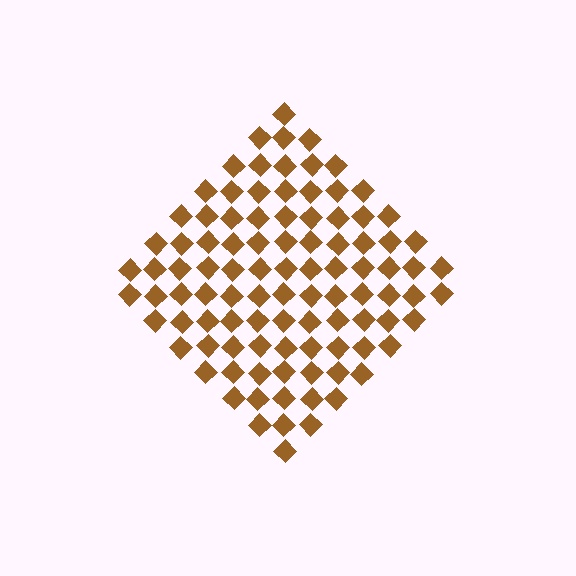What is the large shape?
The large shape is a diamond.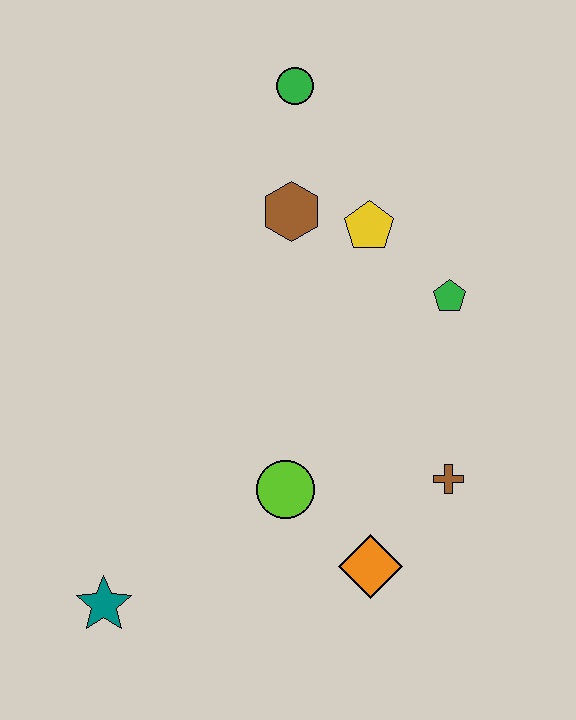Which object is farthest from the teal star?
The green circle is farthest from the teal star.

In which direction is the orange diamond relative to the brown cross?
The orange diamond is below the brown cross.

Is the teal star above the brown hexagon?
No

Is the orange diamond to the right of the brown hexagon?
Yes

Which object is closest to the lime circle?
The orange diamond is closest to the lime circle.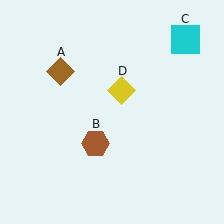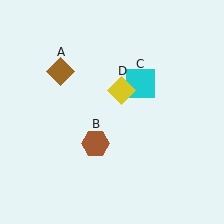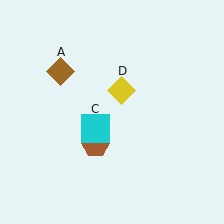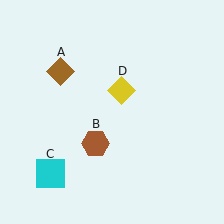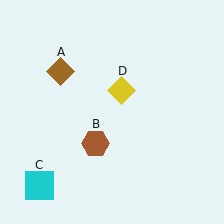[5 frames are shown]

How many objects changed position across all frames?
1 object changed position: cyan square (object C).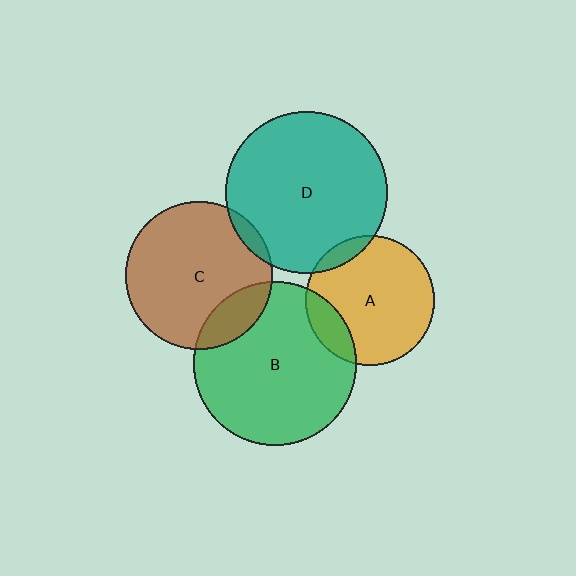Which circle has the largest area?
Circle B (green).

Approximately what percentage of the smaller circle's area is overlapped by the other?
Approximately 15%.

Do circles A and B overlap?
Yes.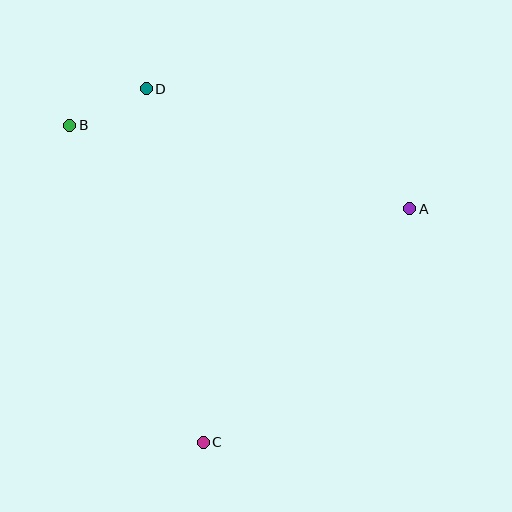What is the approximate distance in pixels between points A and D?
The distance between A and D is approximately 289 pixels.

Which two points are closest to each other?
Points B and D are closest to each other.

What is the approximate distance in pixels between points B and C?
The distance between B and C is approximately 344 pixels.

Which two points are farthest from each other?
Points C and D are farthest from each other.